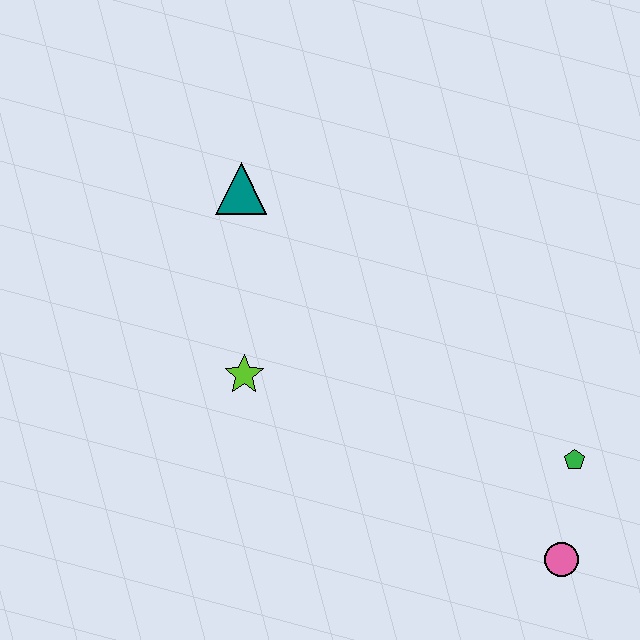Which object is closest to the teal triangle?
The lime star is closest to the teal triangle.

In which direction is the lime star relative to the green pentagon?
The lime star is to the left of the green pentagon.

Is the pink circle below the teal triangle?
Yes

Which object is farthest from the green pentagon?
The teal triangle is farthest from the green pentagon.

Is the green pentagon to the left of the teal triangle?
No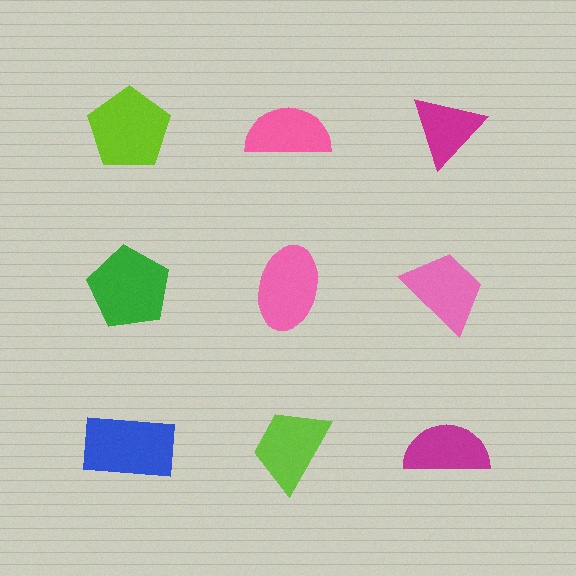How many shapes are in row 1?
3 shapes.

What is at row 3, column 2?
A lime trapezoid.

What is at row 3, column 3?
A magenta semicircle.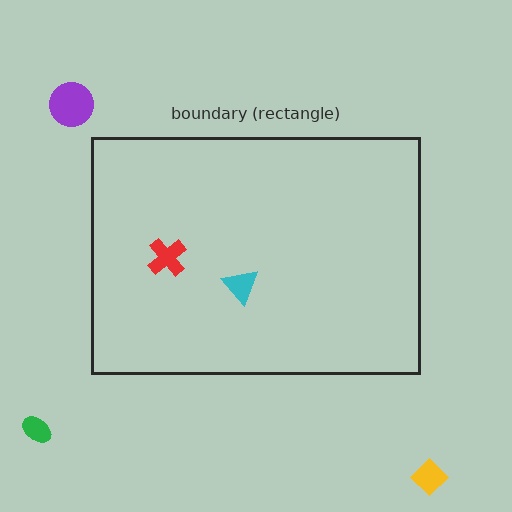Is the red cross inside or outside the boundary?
Inside.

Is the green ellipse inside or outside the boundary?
Outside.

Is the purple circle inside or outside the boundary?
Outside.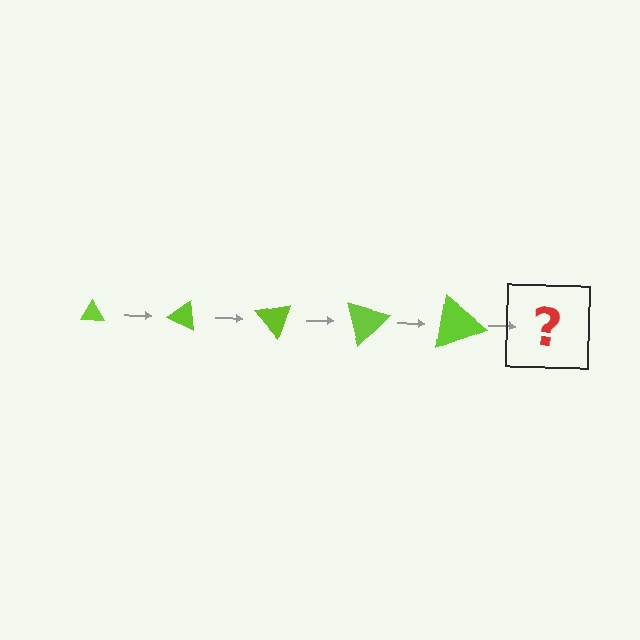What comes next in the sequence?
The next element should be a triangle, larger than the previous one and rotated 125 degrees from the start.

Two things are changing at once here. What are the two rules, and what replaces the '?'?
The two rules are that the triangle grows larger each step and it rotates 25 degrees each step. The '?' should be a triangle, larger than the previous one and rotated 125 degrees from the start.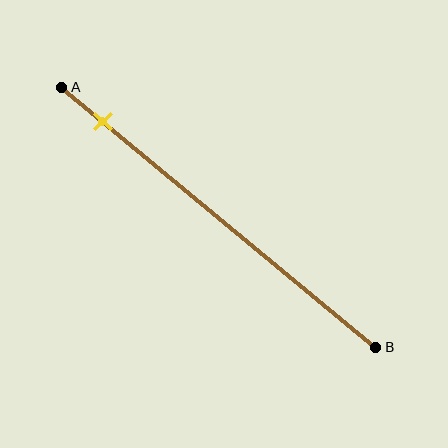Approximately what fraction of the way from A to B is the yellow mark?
The yellow mark is approximately 15% of the way from A to B.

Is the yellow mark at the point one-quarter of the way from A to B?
No, the mark is at about 15% from A, not at the 25% one-quarter point.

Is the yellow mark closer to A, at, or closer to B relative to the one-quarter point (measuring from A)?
The yellow mark is closer to point A than the one-quarter point of segment AB.